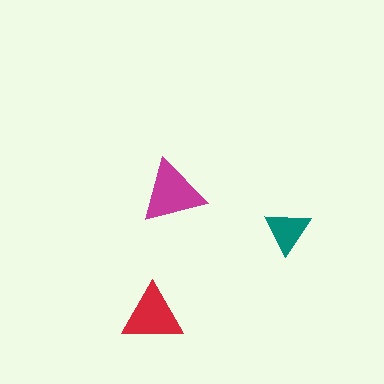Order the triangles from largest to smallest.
the magenta one, the red one, the teal one.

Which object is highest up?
The magenta triangle is topmost.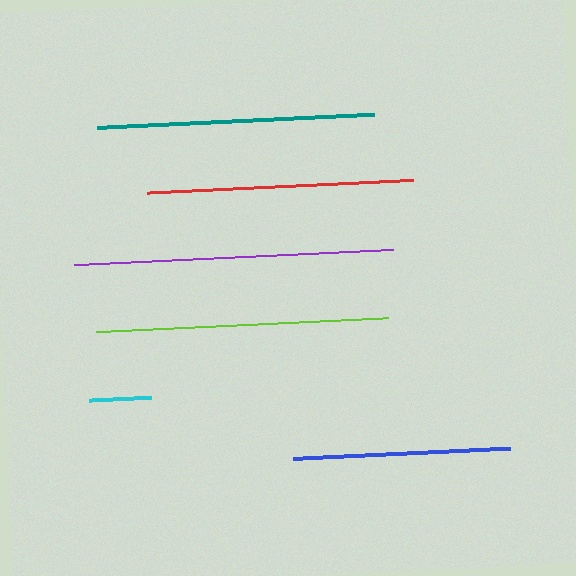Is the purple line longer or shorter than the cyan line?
The purple line is longer than the cyan line.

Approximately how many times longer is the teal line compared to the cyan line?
The teal line is approximately 4.5 times the length of the cyan line.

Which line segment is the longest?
The purple line is the longest at approximately 319 pixels.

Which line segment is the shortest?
The cyan line is the shortest at approximately 62 pixels.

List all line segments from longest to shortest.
From longest to shortest: purple, lime, teal, red, blue, cyan.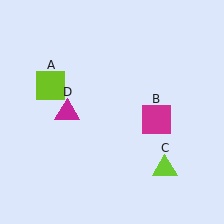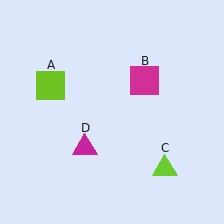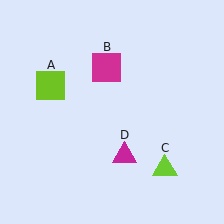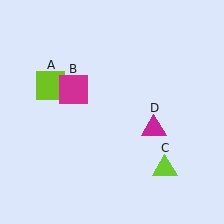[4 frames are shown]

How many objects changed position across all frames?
2 objects changed position: magenta square (object B), magenta triangle (object D).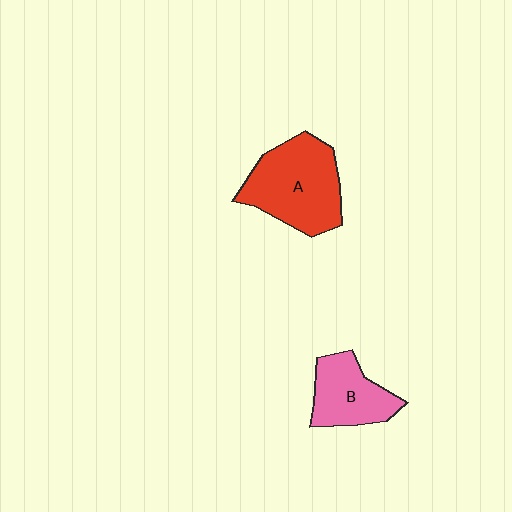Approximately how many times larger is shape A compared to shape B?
Approximately 1.5 times.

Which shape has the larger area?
Shape A (red).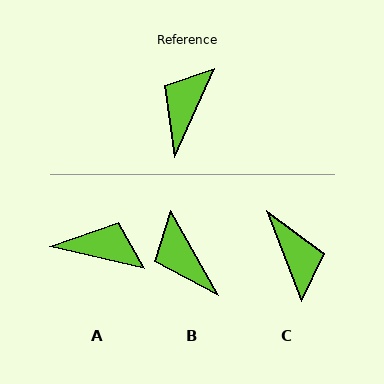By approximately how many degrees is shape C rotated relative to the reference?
Approximately 135 degrees clockwise.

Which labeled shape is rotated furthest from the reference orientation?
C, about 135 degrees away.